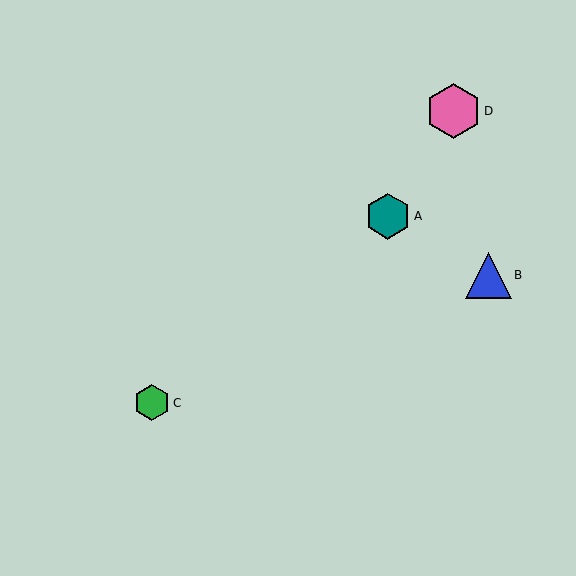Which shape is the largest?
The pink hexagon (labeled D) is the largest.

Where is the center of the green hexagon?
The center of the green hexagon is at (152, 403).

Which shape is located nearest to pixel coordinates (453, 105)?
The pink hexagon (labeled D) at (454, 111) is nearest to that location.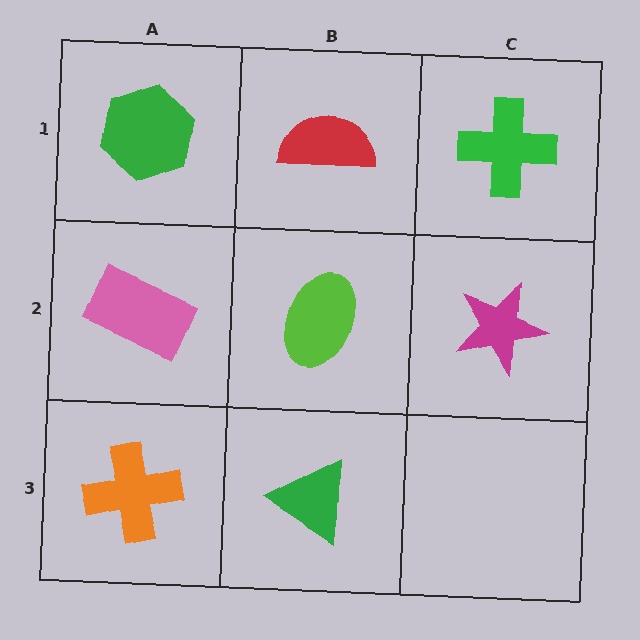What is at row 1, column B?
A red semicircle.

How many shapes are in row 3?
2 shapes.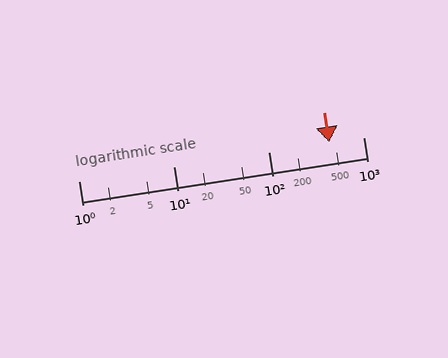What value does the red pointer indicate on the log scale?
The pointer indicates approximately 440.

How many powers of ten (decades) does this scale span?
The scale spans 3 decades, from 1 to 1000.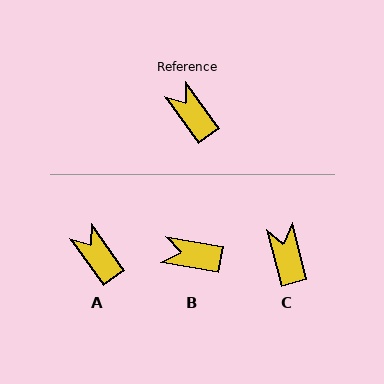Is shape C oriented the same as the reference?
No, it is off by about 20 degrees.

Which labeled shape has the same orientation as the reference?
A.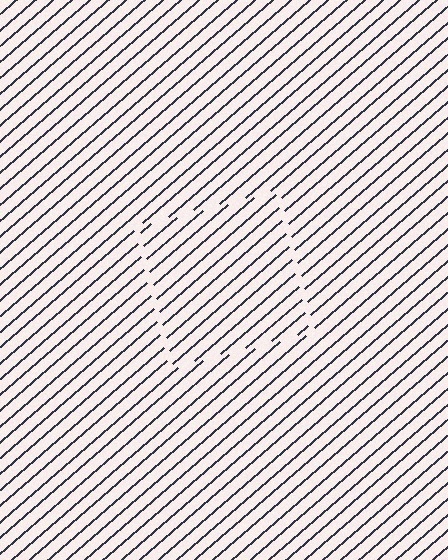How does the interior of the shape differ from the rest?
The interior of the shape contains the same grating, shifted by half a period — the contour is defined by the phase discontinuity where line-ends from the inner and outer gratings abut.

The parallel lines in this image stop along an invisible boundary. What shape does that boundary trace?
An illusory square. The interior of the shape contains the same grating, shifted by half a period — the contour is defined by the phase discontinuity where line-ends from the inner and outer gratings abut.